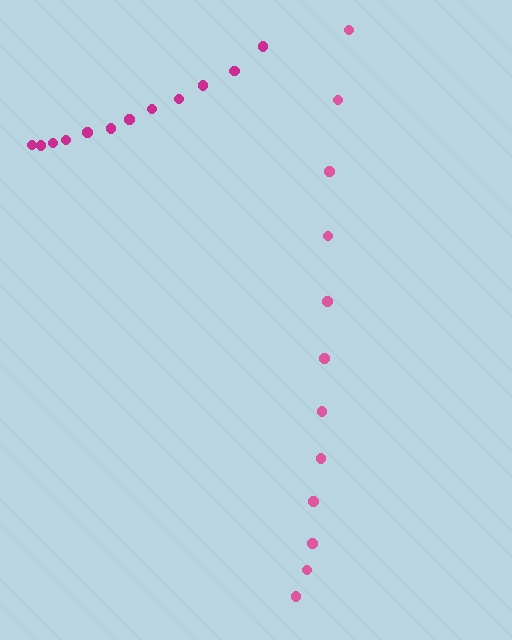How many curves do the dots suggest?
There are 2 distinct paths.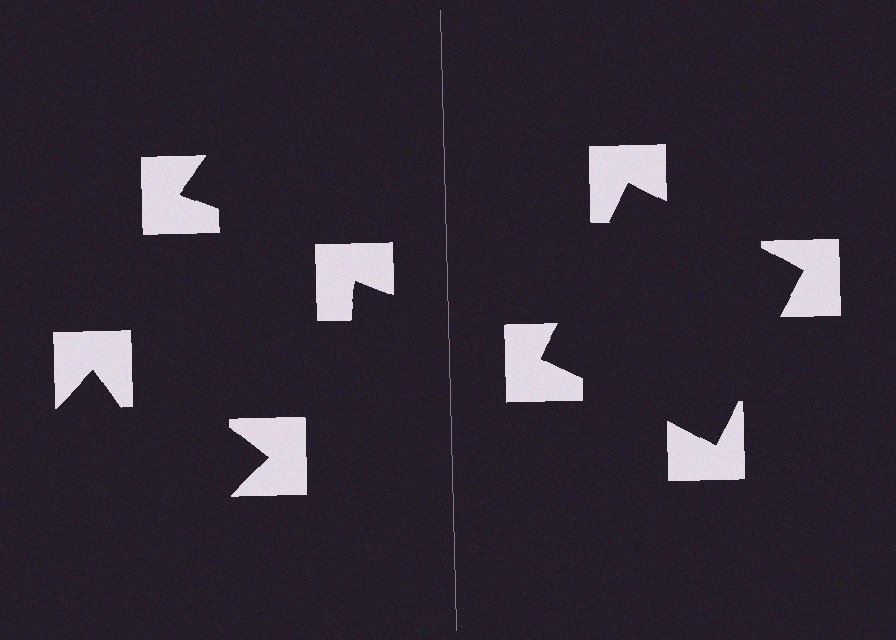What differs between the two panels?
The notched squares are positioned identically on both sides; only the wedge orientations differ. On the right they align to a square; on the left they are misaligned.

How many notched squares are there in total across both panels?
8 — 4 on each side.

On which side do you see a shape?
An illusory square appears on the right side. On the left side the wedge cuts are rotated, so no coherent shape forms.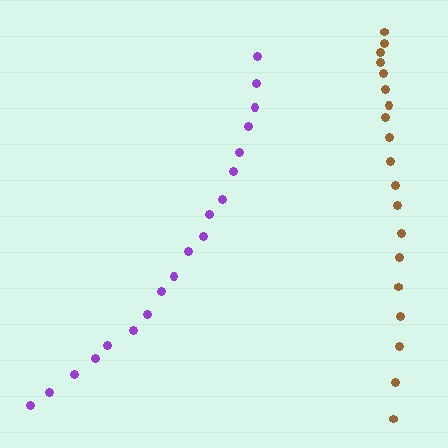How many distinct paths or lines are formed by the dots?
There are 2 distinct paths.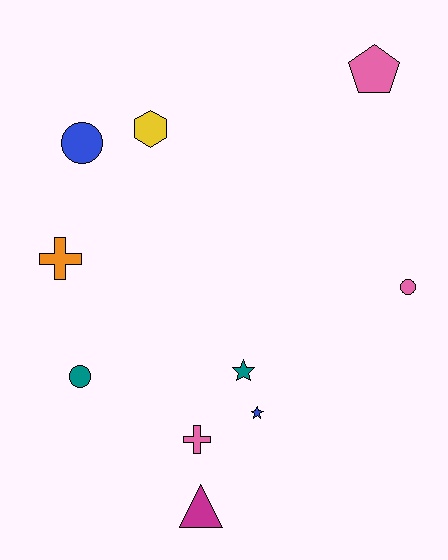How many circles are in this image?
There are 3 circles.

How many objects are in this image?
There are 10 objects.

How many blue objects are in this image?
There are 2 blue objects.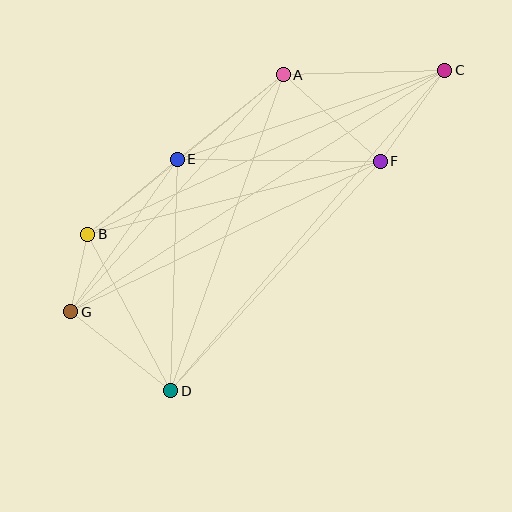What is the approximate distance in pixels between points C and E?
The distance between C and E is approximately 281 pixels.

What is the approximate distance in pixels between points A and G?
The distance between A and G is approximately 318 pixels.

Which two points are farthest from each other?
Points C and G are farthest from each other.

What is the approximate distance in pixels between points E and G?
The distance between E and G is approximately 186 pixels.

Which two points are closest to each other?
Points B and G are closest to each other.